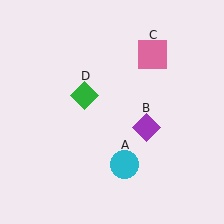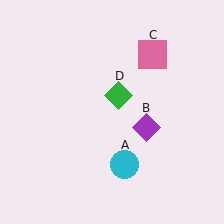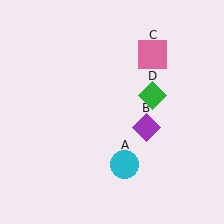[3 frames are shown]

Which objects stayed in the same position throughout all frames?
Cyan circle (object A) and purple diamond (object B) and pink square (object C) remained stationary.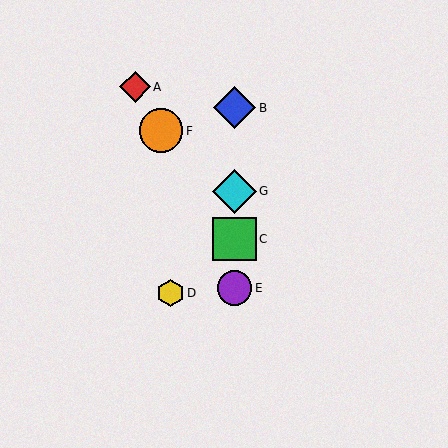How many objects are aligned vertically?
4 objects (B, C, E, G) are aligned vertically.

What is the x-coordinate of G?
Object G is at x≈235.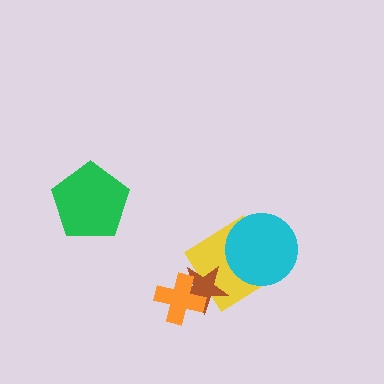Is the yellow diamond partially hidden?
Yes, it is partially covered by another shape.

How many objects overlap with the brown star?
2 objects overlap with the brown star.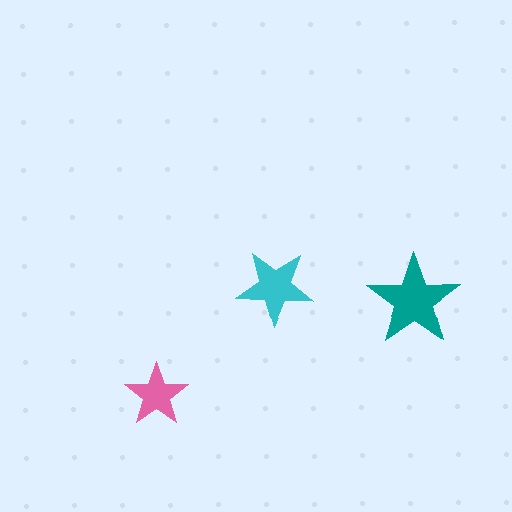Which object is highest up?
The cyan star is topmost.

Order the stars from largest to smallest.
the teal one, the cyan one, the pink one.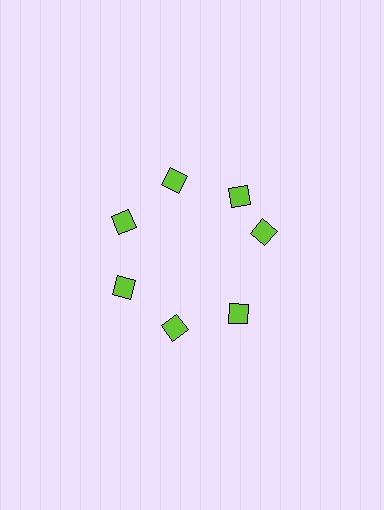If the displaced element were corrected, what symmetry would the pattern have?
It would have 7-fold rotational symmetry — the pattern would map onto itself every 51 degrees.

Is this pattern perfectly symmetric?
No. The 7 lime diamonds are arranged in a ring, but one element near the 3 o'clock position is rotated out of alignment along the ring, breaking the 7-fold rotational symmetry.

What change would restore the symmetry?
The symmetry would be restored by rotating it back into even spacing with its neighbors so that all 7 diamonds sit at equal angles and equal distance from the center.